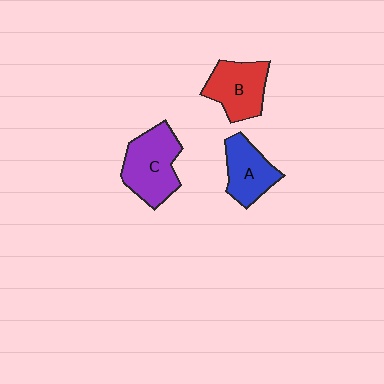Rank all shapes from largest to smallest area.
From largest to smallest: C (purple), B (red), A (blue).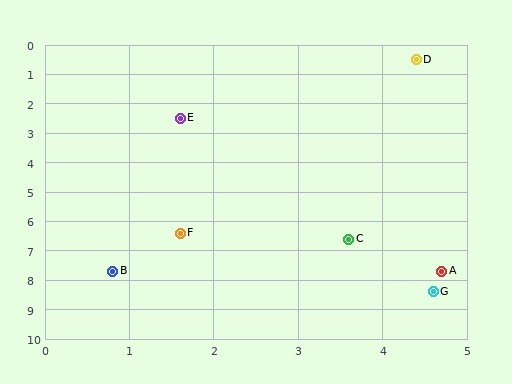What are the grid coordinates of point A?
Point A is at approximately (4.7, 7.7).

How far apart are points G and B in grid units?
Points G and B are about 3.9 grid units apart.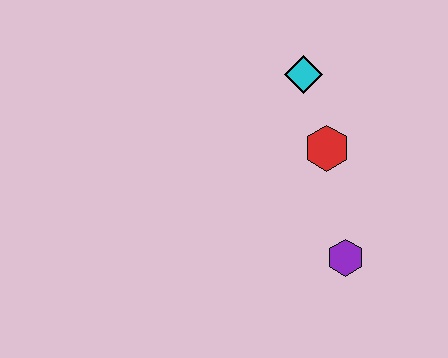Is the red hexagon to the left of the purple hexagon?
Yes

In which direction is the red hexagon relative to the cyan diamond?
The red hexagon is below the cyan diamond.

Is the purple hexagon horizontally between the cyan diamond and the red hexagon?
No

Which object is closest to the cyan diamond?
The red hexagon is closest to the cyan diamond.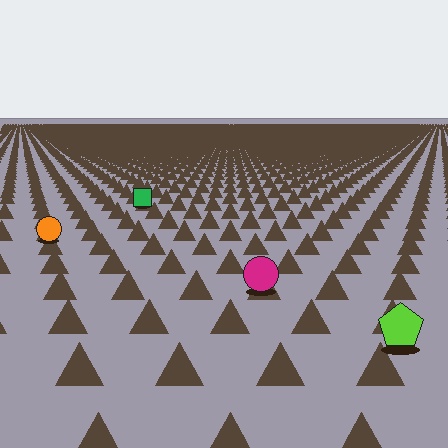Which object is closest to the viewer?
The lime pentagon is closest. The texture marks near it are larger and more spread out.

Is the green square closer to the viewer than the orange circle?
No. The orange circle is closer — you can tell from the texture gradient: the ground texture is coarser near it.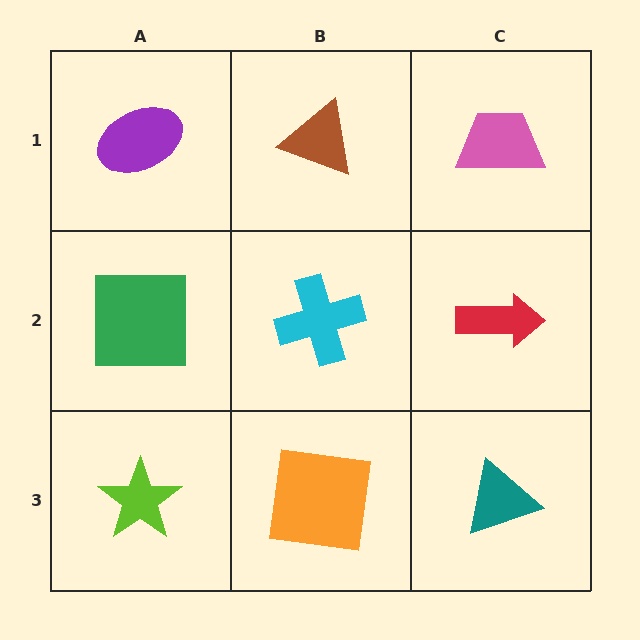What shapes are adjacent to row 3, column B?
A cyan cross (row 2, column B), a lime star (row 3, column A), a teal triangle (row 3, column C).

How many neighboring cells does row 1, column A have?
2.